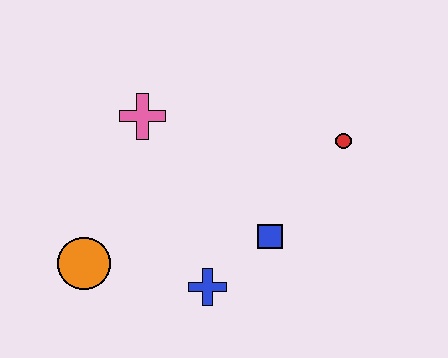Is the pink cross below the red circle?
No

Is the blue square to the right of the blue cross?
Yes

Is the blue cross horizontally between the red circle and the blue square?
No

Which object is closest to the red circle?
The blue square is closest to the red circle.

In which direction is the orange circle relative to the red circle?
The orange circle is to the left of the red circle.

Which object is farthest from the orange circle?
The red circle is farthest from the orange circle.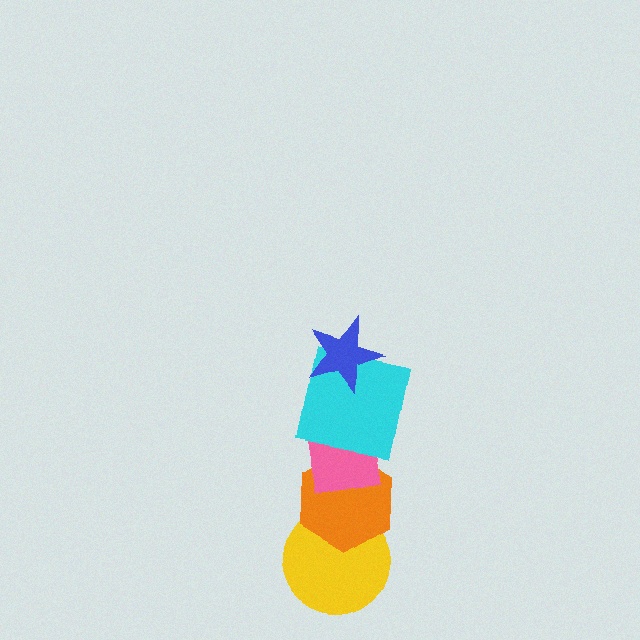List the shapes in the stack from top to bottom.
From top to bottom: the blue star, the cyan square, the pink square, the orange hexagon, the yellow circle.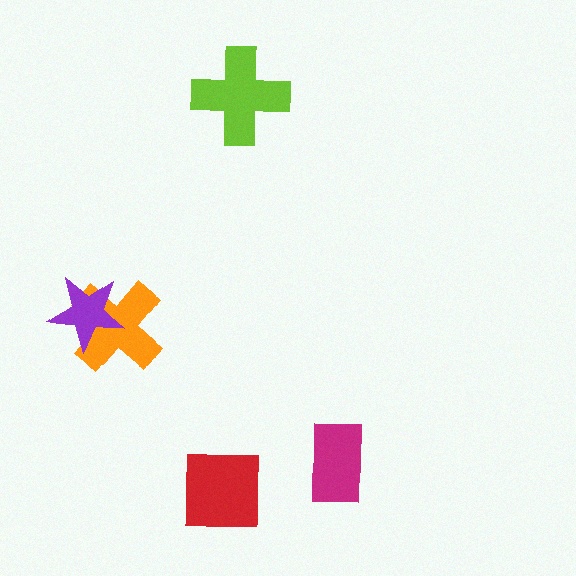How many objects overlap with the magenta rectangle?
0 objects overlap with the magenta rectangle.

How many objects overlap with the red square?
0 objects overlap with the red square.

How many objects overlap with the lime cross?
0 objects overlap with the lime cross.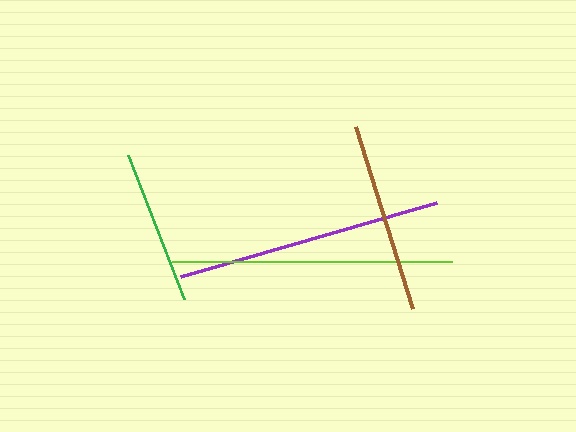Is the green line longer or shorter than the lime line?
The lime line is longer than the green line.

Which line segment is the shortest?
The green line is the shortest at approximately 155 pixels.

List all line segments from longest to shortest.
From longest to shortest: lime, purple, brown, green.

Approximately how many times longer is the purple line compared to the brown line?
The purple line is approximately 1.4 times the length of the brown line.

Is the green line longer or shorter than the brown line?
The brown line is longer than the green line.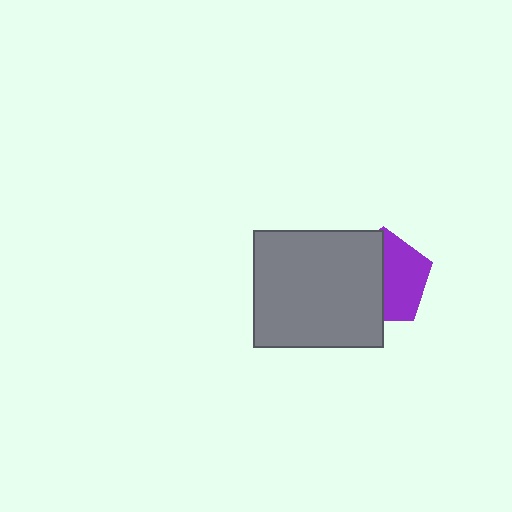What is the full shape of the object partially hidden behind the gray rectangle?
The partially hidden object is a purple pentagon.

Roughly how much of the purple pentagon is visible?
About half of it is visible (roughly 50%).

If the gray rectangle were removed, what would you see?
You would see the complete purple pentagon.